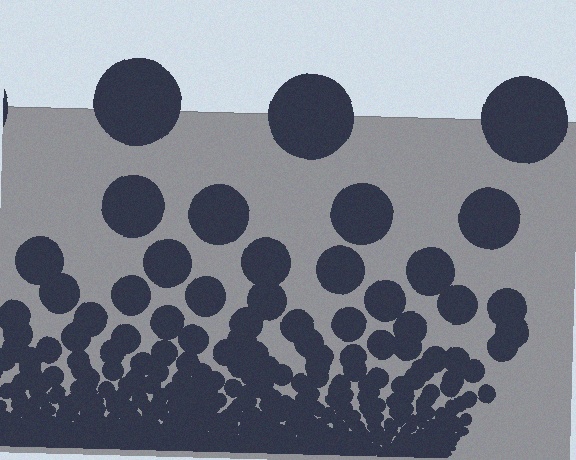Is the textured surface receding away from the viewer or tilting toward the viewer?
The surface appears to tilt toward the viewer. Texture elements get larger and sparser toward the top.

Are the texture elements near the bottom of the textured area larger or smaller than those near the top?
Smaller. The gradient is inverted — elements near the bottom are smaller and denser.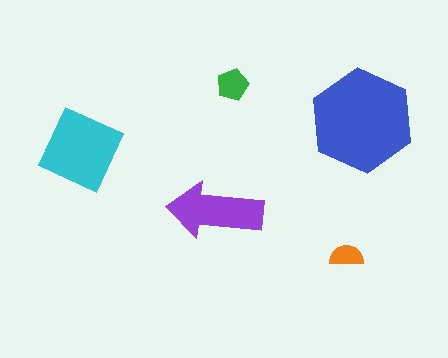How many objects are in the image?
There are 5 objects in the image.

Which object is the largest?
The blue hexagon.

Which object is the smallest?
The orange semicircle.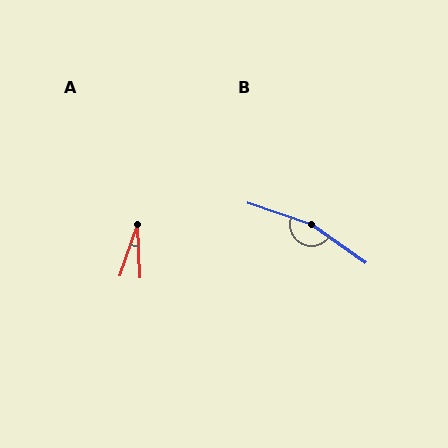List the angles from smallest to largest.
A (21°), B (164°).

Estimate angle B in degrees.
Approximately 164 degrees.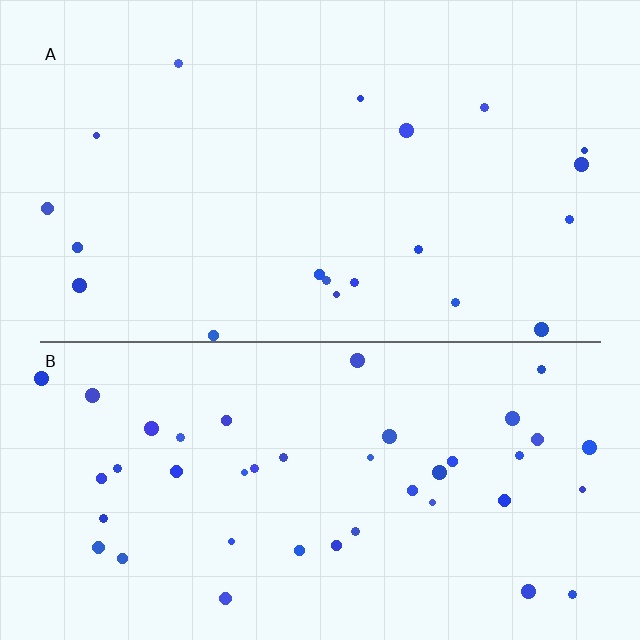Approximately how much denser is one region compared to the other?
Approximately 2.2× — region B over region A.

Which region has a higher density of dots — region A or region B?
B (the bottom).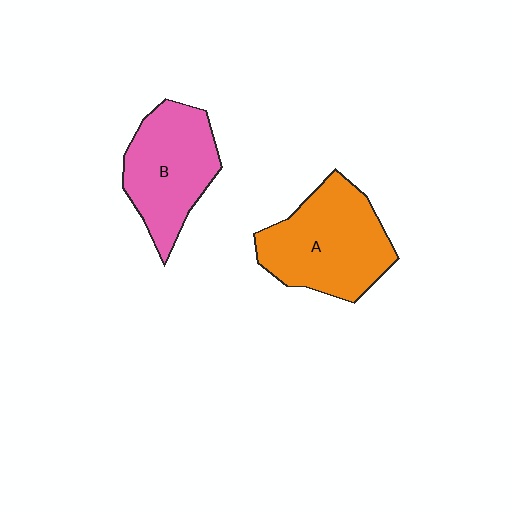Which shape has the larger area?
Shape A (orange).